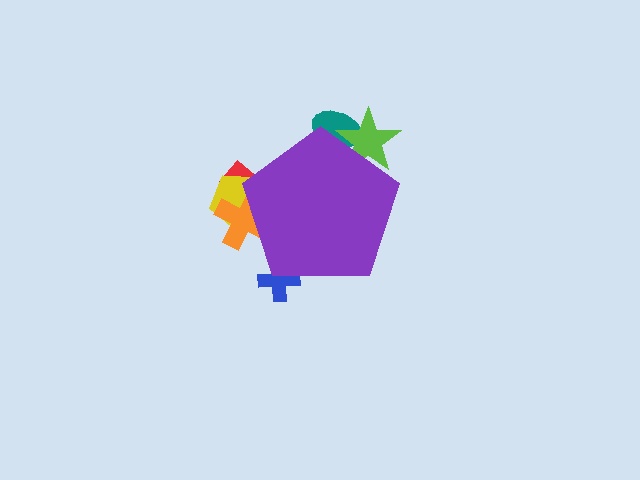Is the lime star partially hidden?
Yes, the lime star is partially hidden behind the purple pentagon.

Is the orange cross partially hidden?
Yes, the orange cross is partially hidden behind the purple pentagon.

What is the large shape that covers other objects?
A purple pentagon.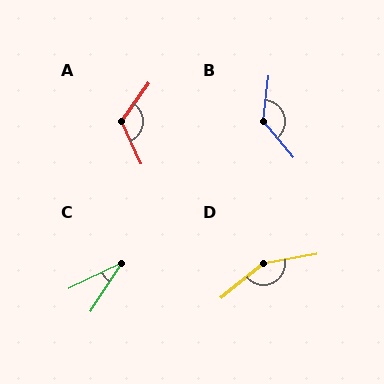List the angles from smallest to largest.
C (32°), A (120°), B (133°), D (151°).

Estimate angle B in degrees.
Approximately 133 degrees.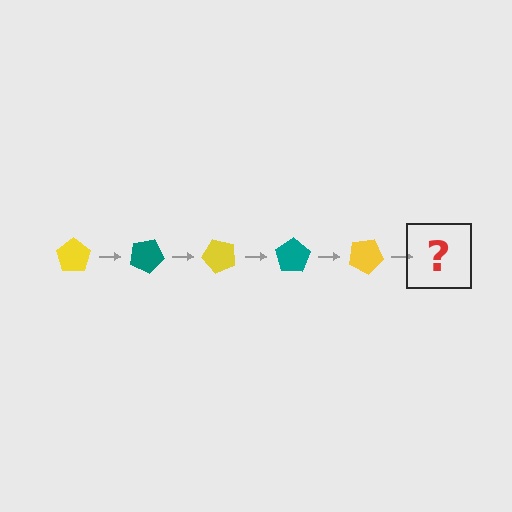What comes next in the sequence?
The next element should be a teal pentagon, rotated 125 degrees from the start.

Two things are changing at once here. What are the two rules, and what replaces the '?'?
The two rules are that it rotates 25 degrees each step and the color cycles through yellow and teal. The '?' should be a teal pentagon, rotated 125 degrees from the start.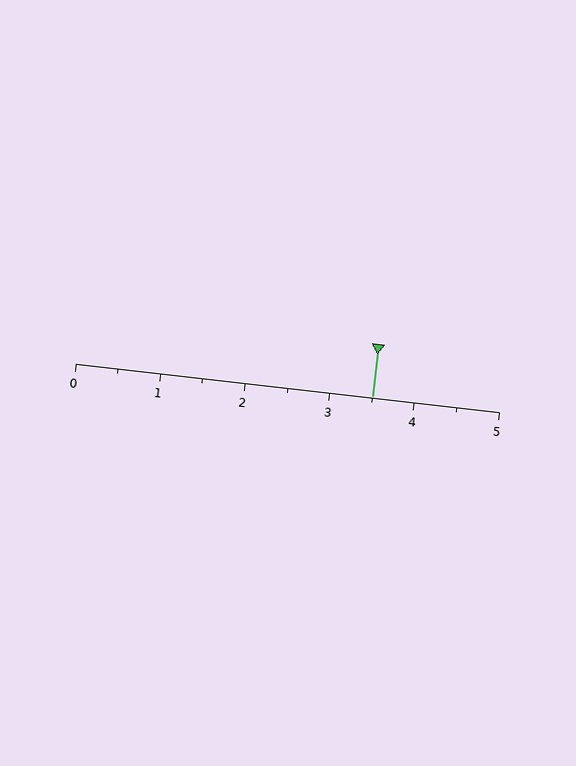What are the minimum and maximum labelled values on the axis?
The axis runs from 0 to 5.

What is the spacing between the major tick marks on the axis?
The major ticks are spaced 1 apart.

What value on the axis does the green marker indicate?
The marker indicates approximately 3.5.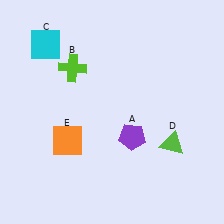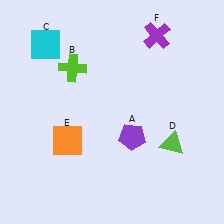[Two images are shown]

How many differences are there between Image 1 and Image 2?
There is 1 difference between the two images.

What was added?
A purple cross (F) was added in Image 2.